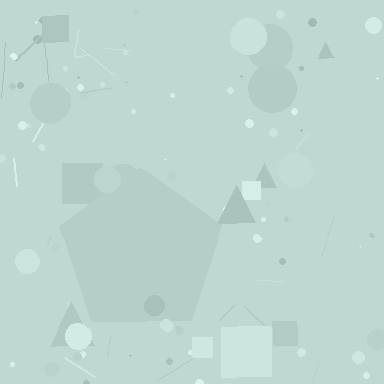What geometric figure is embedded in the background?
A pentagon is embedded in the background.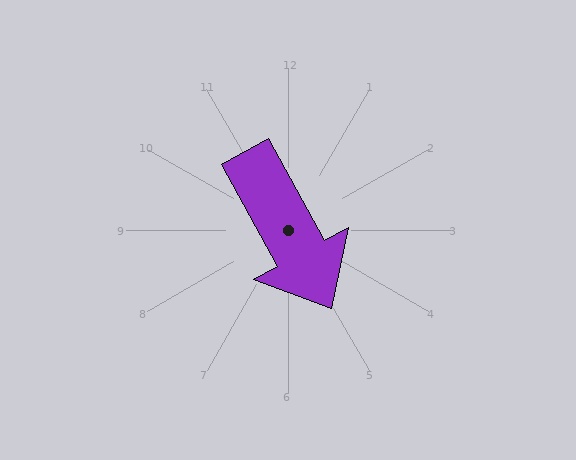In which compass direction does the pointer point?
Southeast.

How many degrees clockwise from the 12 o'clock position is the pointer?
Approximately 151 degrees.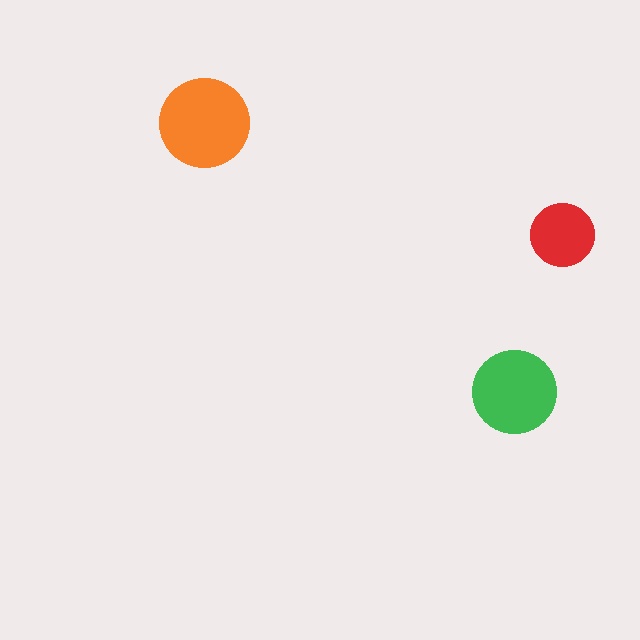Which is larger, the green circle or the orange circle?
The orange one.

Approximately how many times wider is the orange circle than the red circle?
About 1.5 times wider.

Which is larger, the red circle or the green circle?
The green one.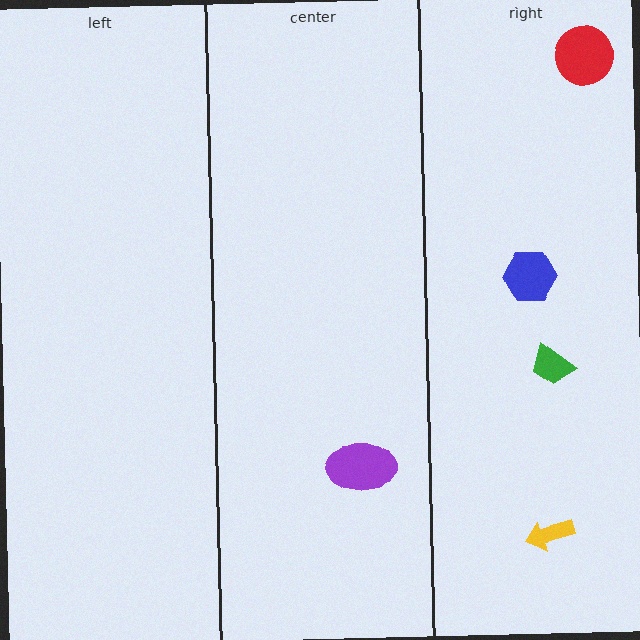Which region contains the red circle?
The right region.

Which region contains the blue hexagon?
The right region.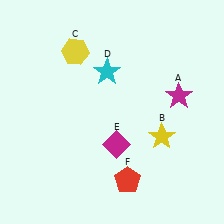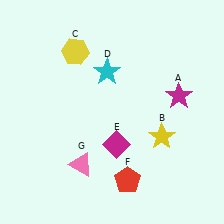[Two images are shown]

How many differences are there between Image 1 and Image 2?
There is 1 difference between the two images.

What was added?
A pink triangle (G) was added in Image 2.